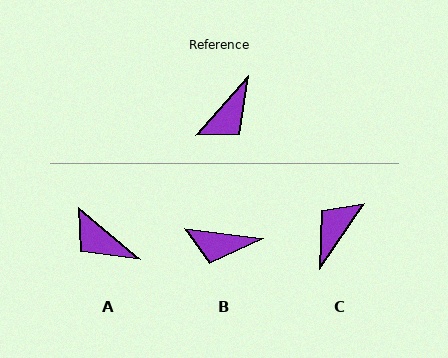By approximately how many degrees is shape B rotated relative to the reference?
Approximately 56 degrees clockwise.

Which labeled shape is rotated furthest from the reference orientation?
C, about 173 degrees away.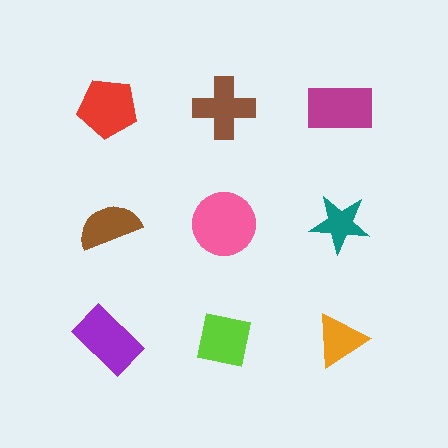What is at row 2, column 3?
A teal star.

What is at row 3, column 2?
A lime square.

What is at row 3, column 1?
A purple rectangle.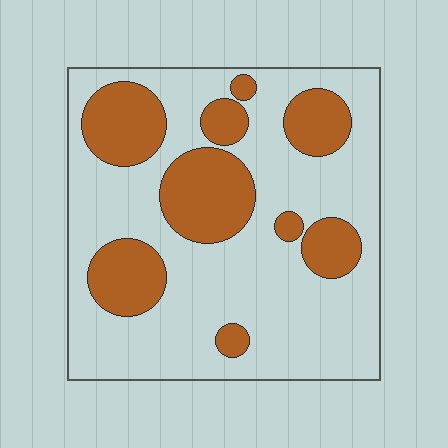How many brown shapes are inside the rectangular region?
9.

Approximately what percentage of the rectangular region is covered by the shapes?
Approximately 30%.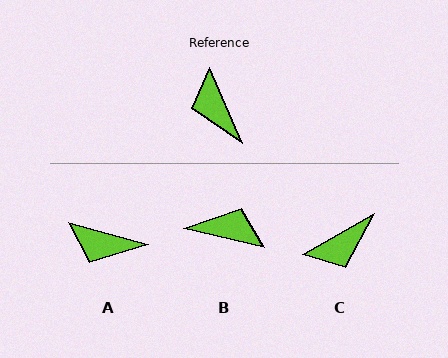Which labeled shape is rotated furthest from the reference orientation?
B, about 126 degrees away.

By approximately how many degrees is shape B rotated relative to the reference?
Approximately 126 degrees clockwise.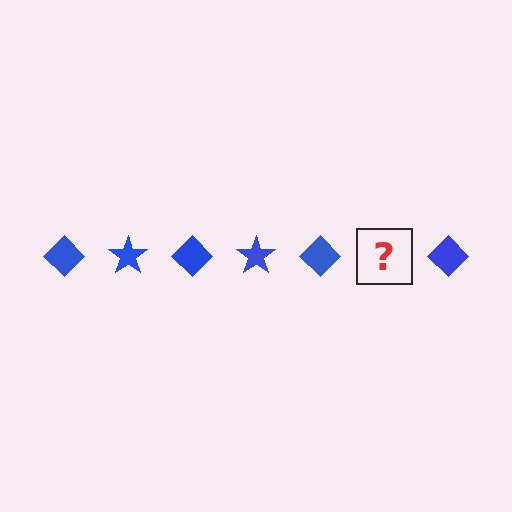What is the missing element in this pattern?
The missing element is a blue star.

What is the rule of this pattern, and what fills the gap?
The rule is that the pattern cycles through diamond, star shapes in blue. The gap should be filled with a blue star.